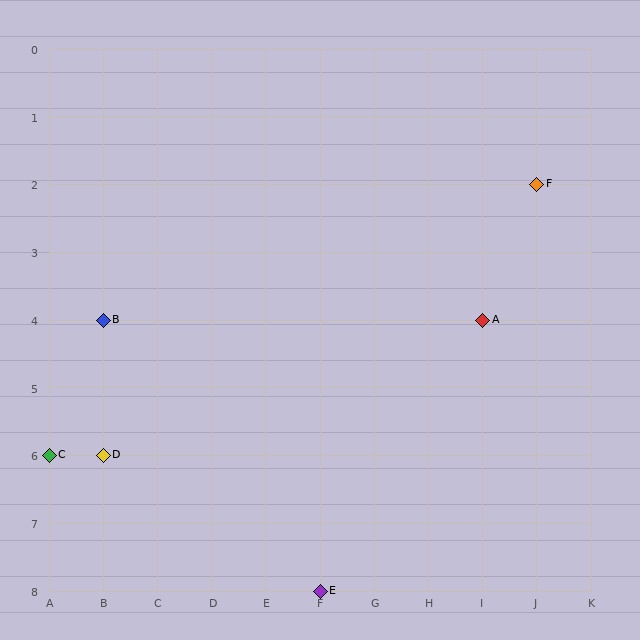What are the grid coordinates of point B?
Point B is at grid coordinates (B, 4).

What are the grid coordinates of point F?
Point F is at grid coordinates (J, 2).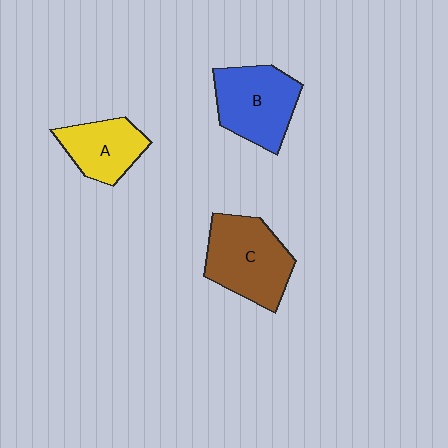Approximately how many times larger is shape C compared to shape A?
Approximately 1.5 times.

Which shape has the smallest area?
Shape A (yellow).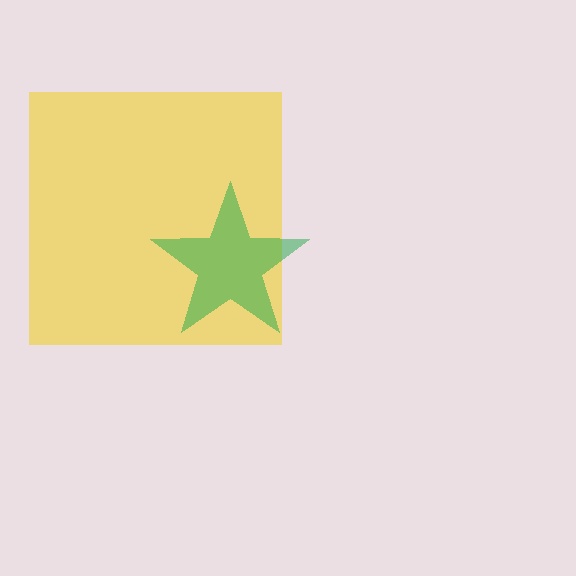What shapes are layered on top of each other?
The layered shapes are: a yellow square, a green star.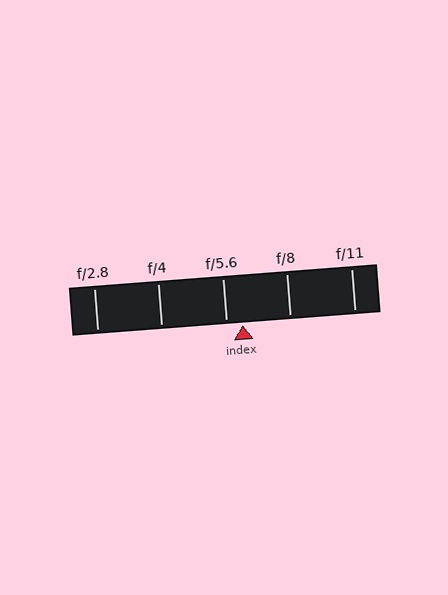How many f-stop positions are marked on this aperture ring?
There are 5 f-stop positions marked.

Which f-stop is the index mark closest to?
The index mark is closest to f/5.6.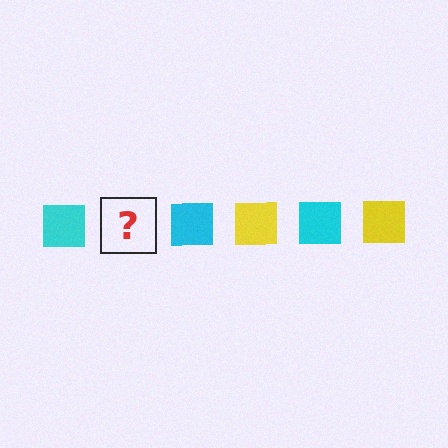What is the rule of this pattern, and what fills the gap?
The rule is that the pattern cycles through cyan, yellow squares. The gap should be filled with a yellow square.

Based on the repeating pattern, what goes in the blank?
The blank should be a yellow square.